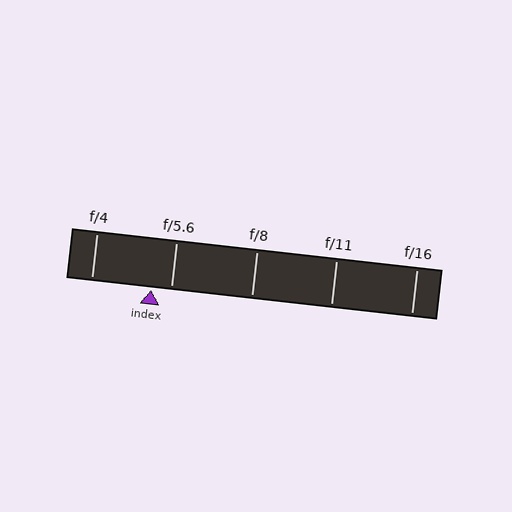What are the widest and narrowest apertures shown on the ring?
The widest aperture shown is f/4 and the narrowest is f/16.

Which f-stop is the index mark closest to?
The index mark is closest to f/5.6.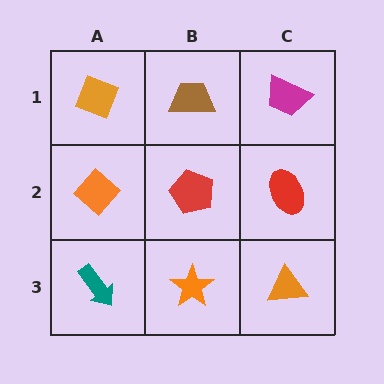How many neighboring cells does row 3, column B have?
3.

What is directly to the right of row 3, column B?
An orange triangle.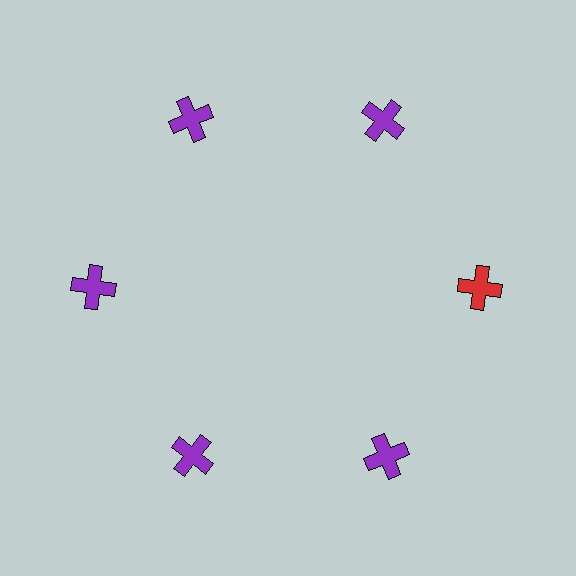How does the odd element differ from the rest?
It has a different color: red instead of purple.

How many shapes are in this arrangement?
There are 6 shapes arranged in a ring pattern.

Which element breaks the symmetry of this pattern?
The red cross at roughly the 3 o'clock position breaks the symmetry. All other shapes are purple crosses.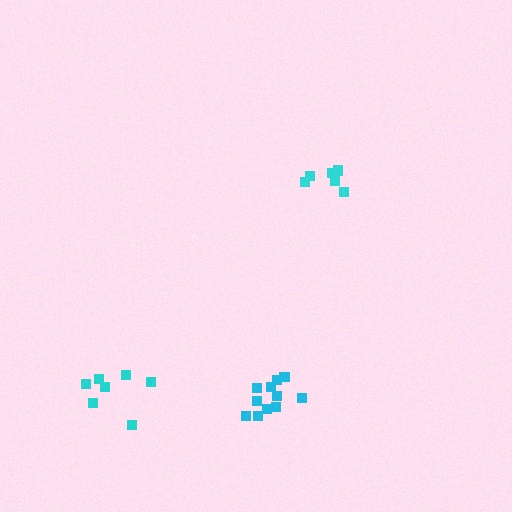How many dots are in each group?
Group 1: 11 dots, Group 2: 7 dots, Group 3: 6 dots (24 total).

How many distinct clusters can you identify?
There are 3 distinct clusters.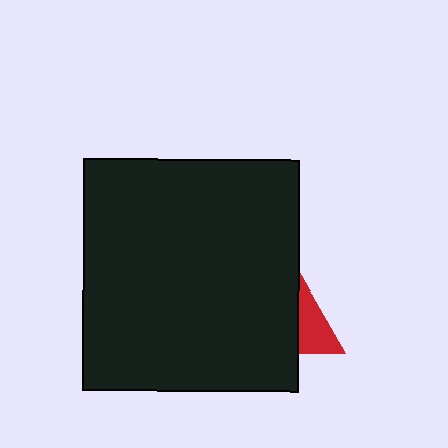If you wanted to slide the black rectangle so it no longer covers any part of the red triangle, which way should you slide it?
Slide it left — that is the most direct way to separate the two shapes.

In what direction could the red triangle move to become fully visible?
The red triangle could move right. That would shift it out from behind the black rectangle entirely.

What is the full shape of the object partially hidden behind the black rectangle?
The partially hidden object is a red triangle.